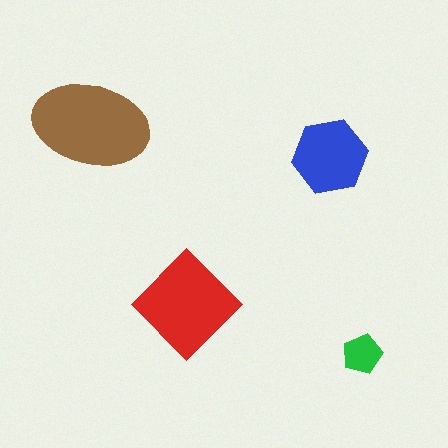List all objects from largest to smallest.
The brown ellipse, the red diamond, the blue hexagon, the green pentagon.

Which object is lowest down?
The green pentagon is bottommost.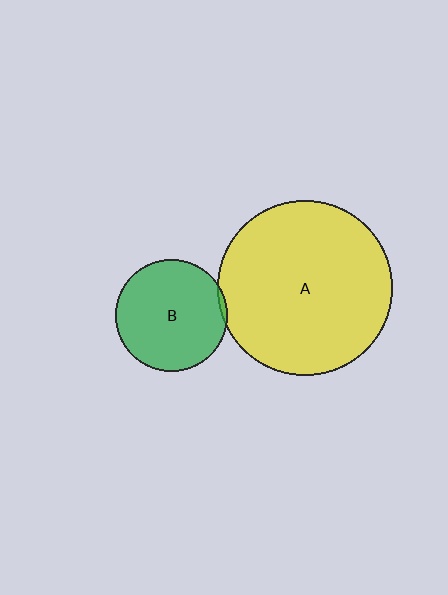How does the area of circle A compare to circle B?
Approximately 2.4 times.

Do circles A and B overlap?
Yes.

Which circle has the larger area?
Circle A (yellow).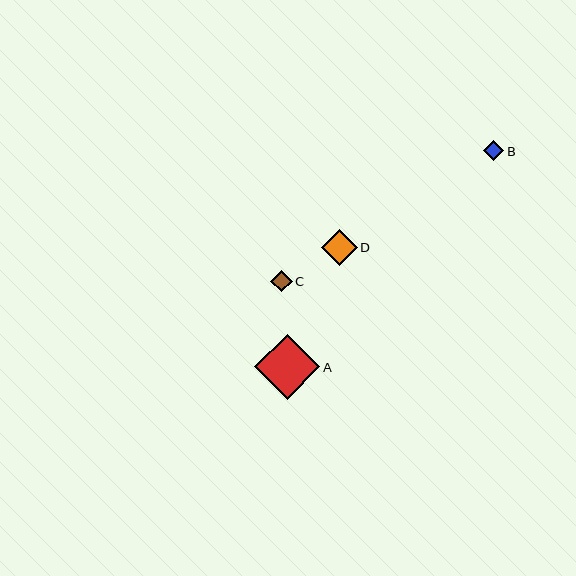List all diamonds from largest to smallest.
From largest to smallest: A, D, C, B.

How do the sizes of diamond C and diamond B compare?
Diamond C and diamond B are approximately the same size.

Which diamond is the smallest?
Diamond B is the smallest with a size of approximately 20 pixels.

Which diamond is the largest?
Diamond A is the largest with a size of approximately 65 pixels.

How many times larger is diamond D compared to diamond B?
Diamond D is approximately 1.8 times the size of diamond B.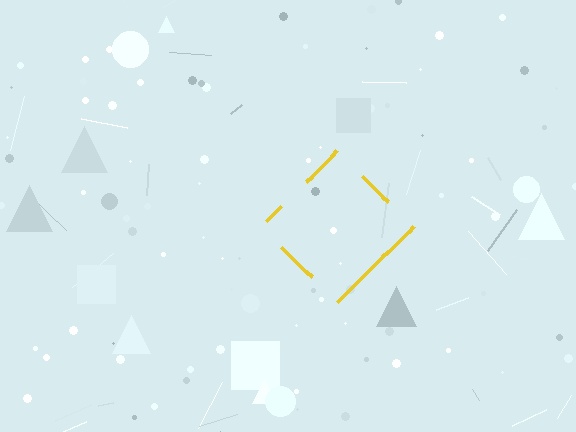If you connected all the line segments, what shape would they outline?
They would outline a diamond.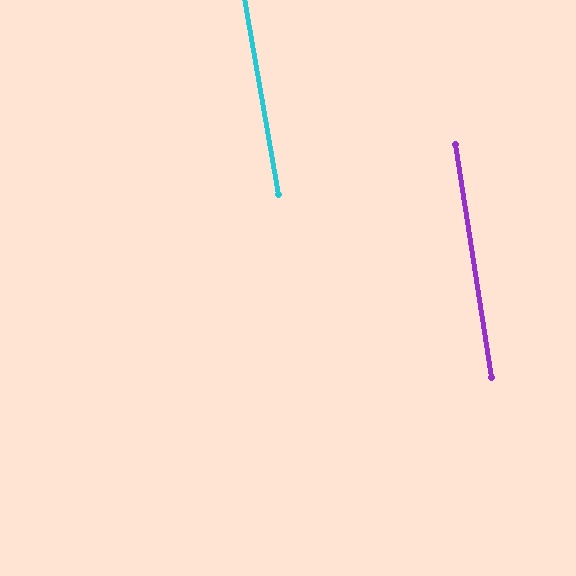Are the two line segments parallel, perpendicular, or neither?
Parallel — their directions differ by only 0.9°.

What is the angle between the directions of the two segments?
Approximately 1 degree.